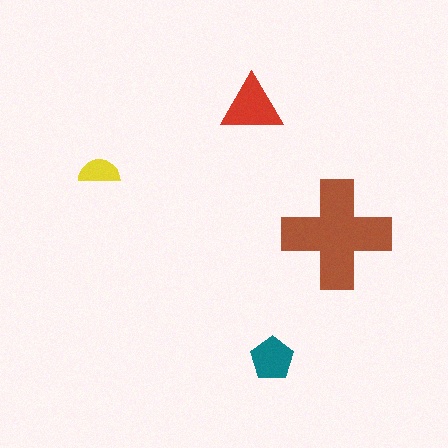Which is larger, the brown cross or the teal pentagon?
The brown cross.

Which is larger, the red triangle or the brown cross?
The brown cross.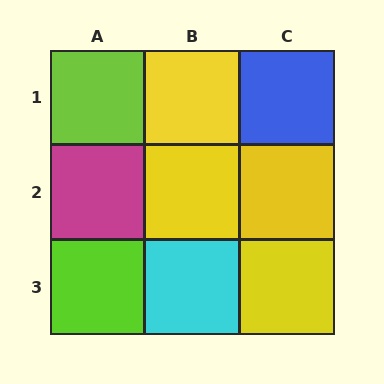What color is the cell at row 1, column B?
Yellow.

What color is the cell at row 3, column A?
Lime.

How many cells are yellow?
4 cells are yellow.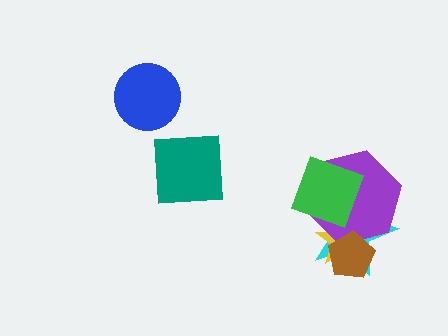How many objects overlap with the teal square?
0 objects overlap with the teal square.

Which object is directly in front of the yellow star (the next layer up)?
The purple hexagon is directly in front of the yellow star.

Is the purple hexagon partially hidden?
Yes, it is partially covered by another shape.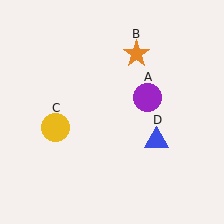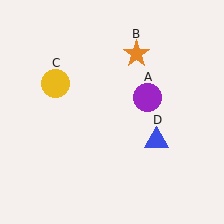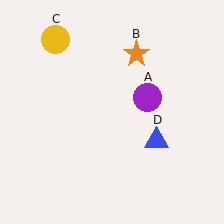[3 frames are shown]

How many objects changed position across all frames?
1 object changed position: yellow circle (object C).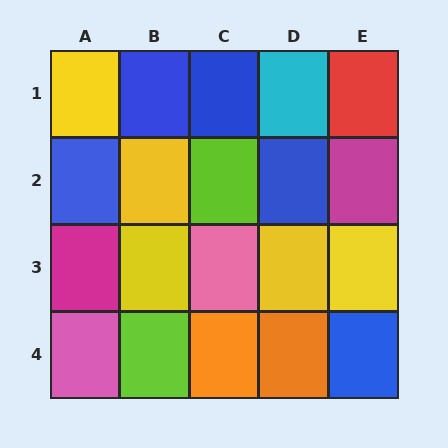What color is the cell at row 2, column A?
Blue.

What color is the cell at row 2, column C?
Lime.